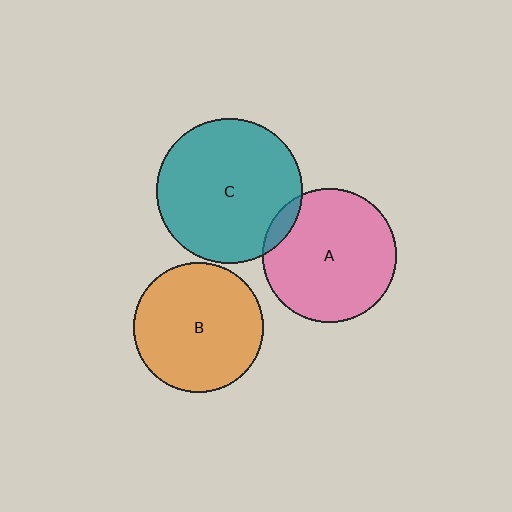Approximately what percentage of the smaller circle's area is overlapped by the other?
Approximately 5%.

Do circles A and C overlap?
Yes.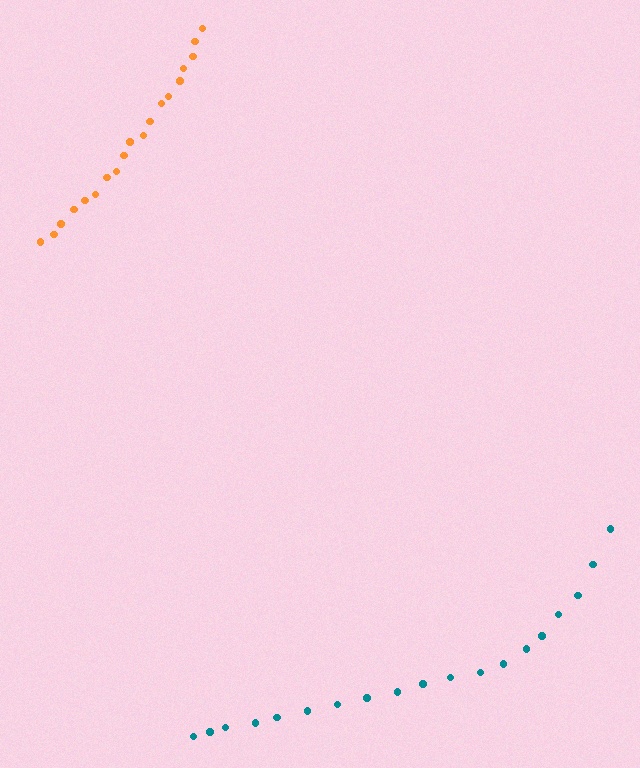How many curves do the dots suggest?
There are 2 distinct paths.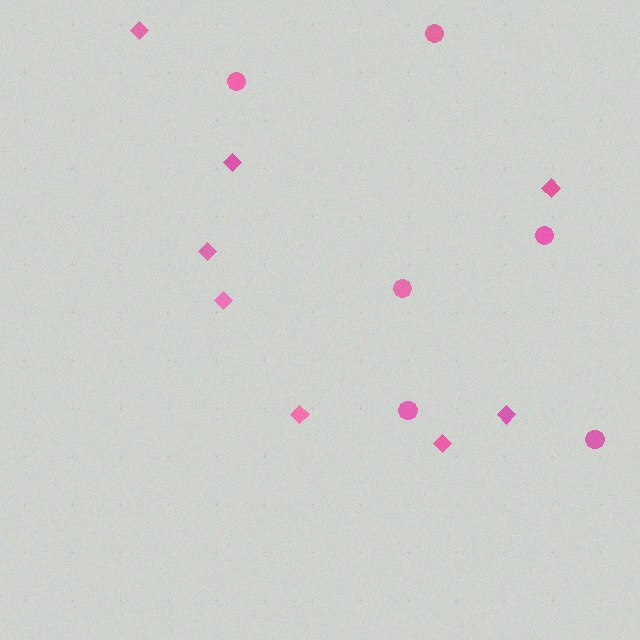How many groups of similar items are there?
There are 2 groups: one group of diamonds (8) and one group of circles (6).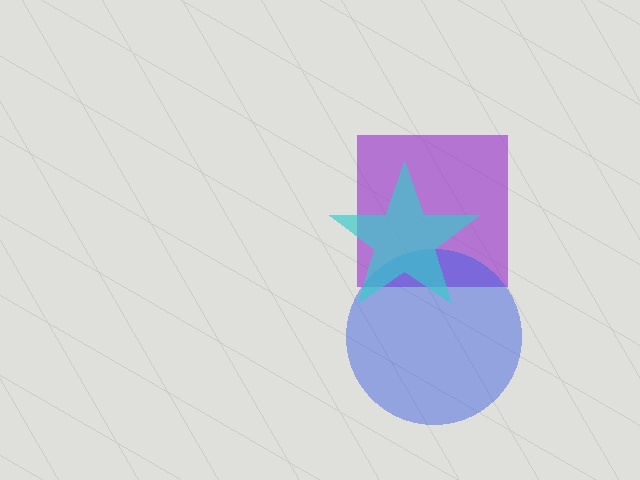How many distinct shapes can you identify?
There are 3 distinct shapes: a purple square, a blue circle, a cyan star.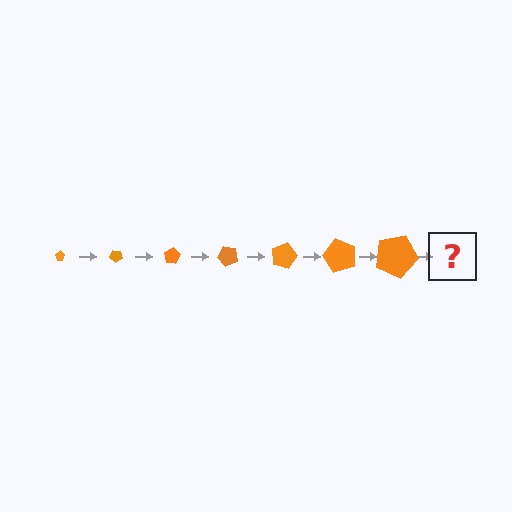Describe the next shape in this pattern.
It should be a pentagon, larger than the previous one and rotated 280 degrees from the start.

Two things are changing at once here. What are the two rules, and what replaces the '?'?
The two rules are that the pentagon grows larger each step and it rotates 40 degrees each step. The '?' should be a pentagon, larger than the previous one and rotated 280 degrees from the start.